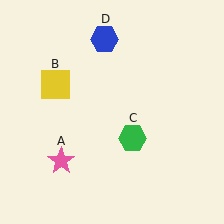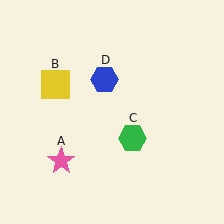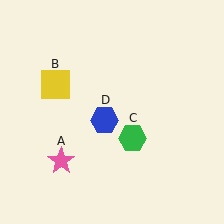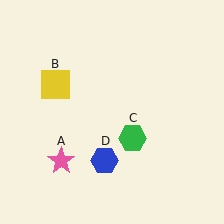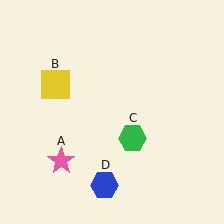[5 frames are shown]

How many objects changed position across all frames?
1 object changed position: blue hexagon (object D).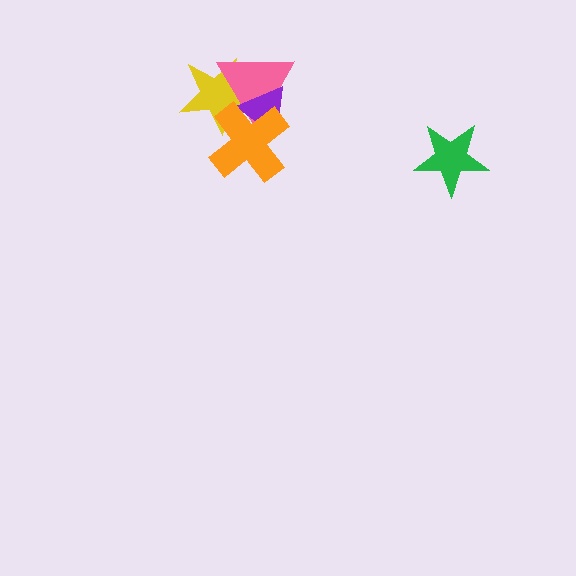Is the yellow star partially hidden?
Yes, it is partially covered by another shape.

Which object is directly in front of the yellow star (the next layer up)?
The pink triangle is directly in front of the yellow star.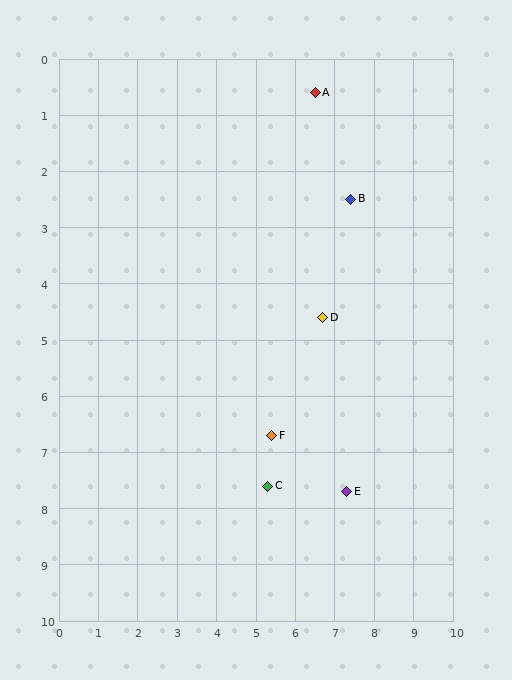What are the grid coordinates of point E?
Point E is at approximately (7.3, 7.7).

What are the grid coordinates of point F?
Point F is at approximately (5.4, 6.7).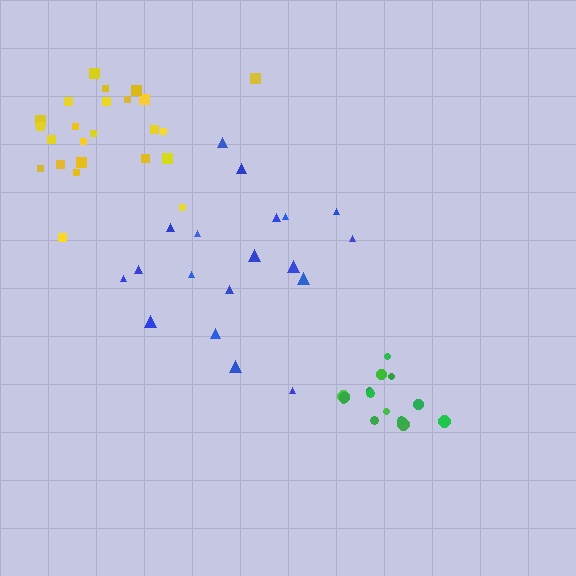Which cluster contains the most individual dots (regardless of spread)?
Yellow (24).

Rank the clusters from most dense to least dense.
green, yellow, blue.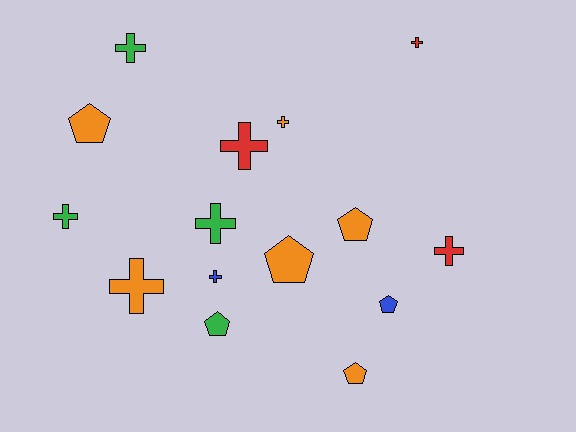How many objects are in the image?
There are 15 objects.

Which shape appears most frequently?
Cross, with 9 objects.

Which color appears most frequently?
Orange, with 6 objects.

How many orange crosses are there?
There are 2 orange crosses.